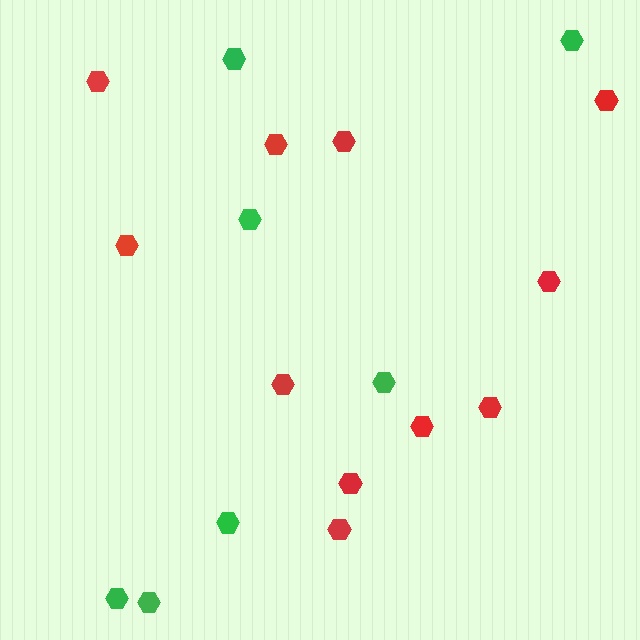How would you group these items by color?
There are 2 groups: one group of red hexagons (11) and one group of green hexagons (7).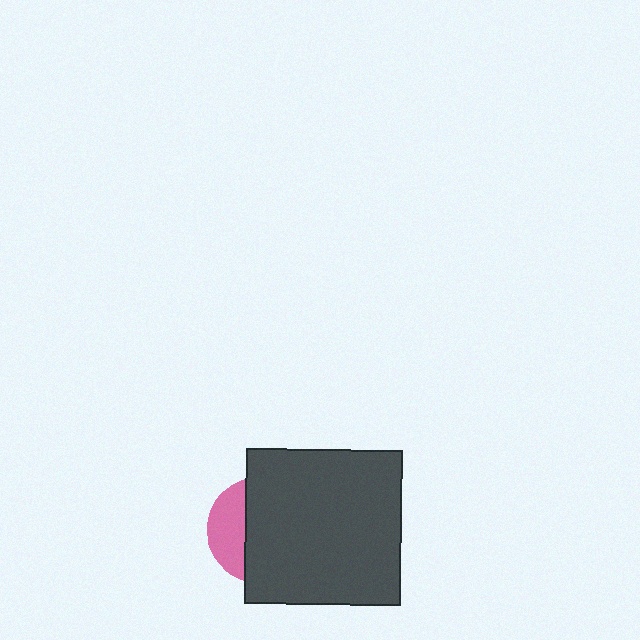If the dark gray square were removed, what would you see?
You would see the complete pink circle.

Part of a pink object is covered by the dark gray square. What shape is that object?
It is a circle.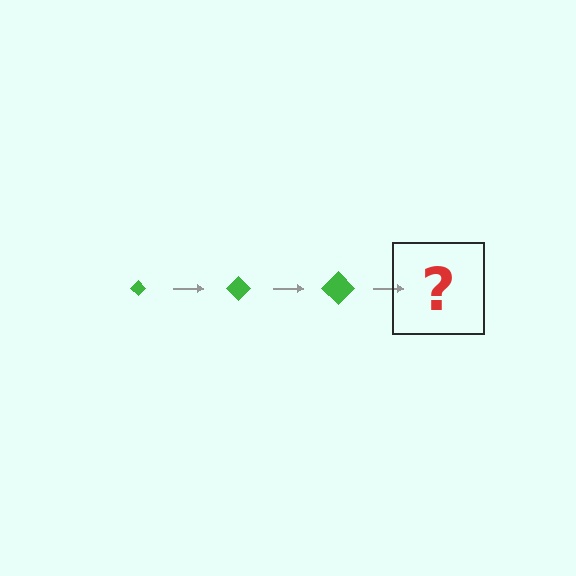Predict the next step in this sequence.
The next step is a green diamond, larger than the previous one.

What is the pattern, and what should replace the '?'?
The pattern is that the diamond gets progressively larger each step. The '?' should be a green diamond, larger than the previous one.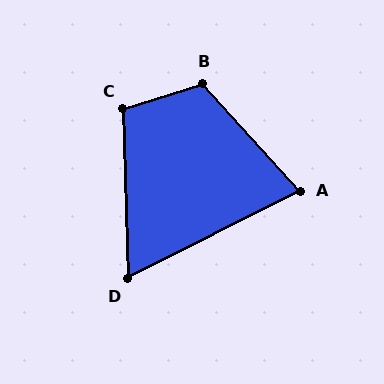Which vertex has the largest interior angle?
B, at approximately 115 degrees.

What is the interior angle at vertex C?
Approximately 106 degrees (obtuse).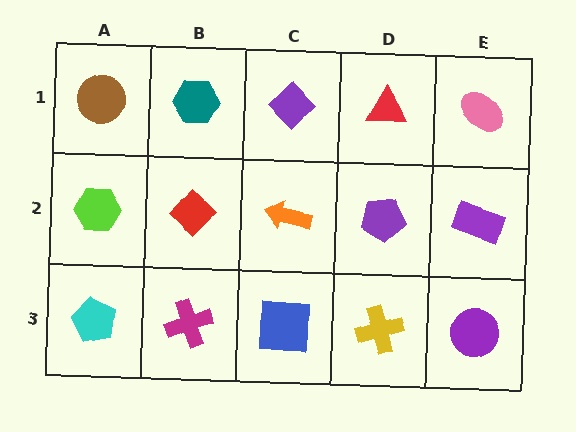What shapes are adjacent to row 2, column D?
A red triangle (row 1, column D), a yellow cross (row 3, column D), an orange arrow (row 2, column C), a purple rectangle (row 2, column E).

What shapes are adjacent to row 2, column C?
A purple diamond (row 1, column C), a blue square (row 3, column C), a red diamond (row 2, column B), a purple pentagon (row 2, column D).